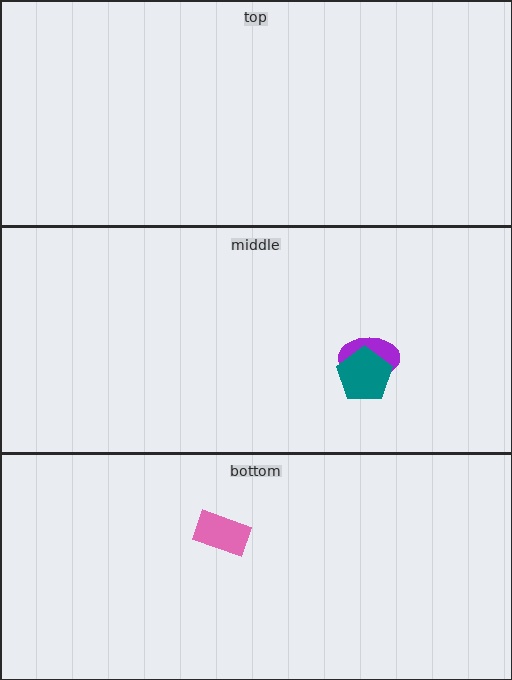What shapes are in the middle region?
The purple ellipse, the teal pentagon.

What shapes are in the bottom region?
The pink rectangle.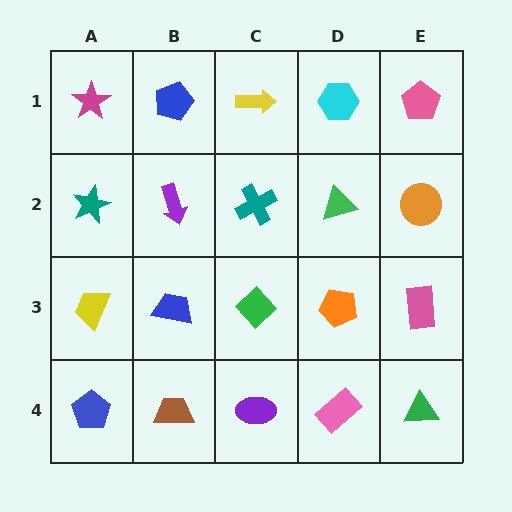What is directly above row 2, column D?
A cyan hexagon.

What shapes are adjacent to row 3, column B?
A purple arrow (row 2, column B), a brown trapezoid (row 4, column B), a yellow trapezoid (row 3, column A), a green diamond (row 3, column C).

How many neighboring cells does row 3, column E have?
3.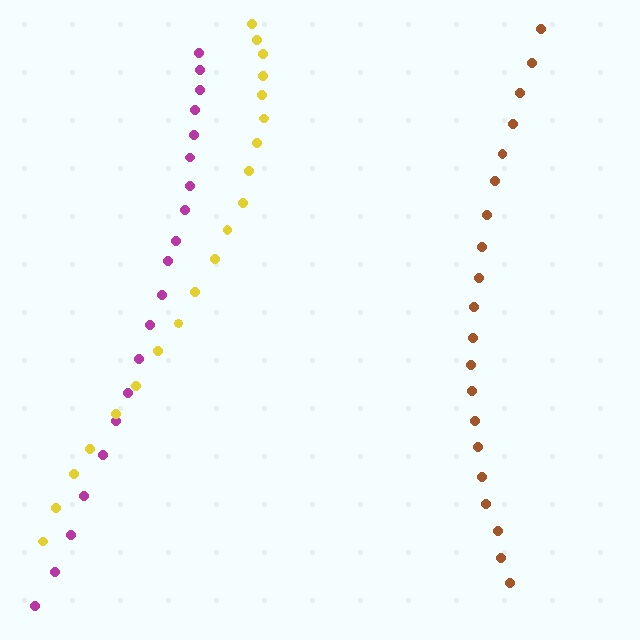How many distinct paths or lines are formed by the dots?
There are 3 distinct paths.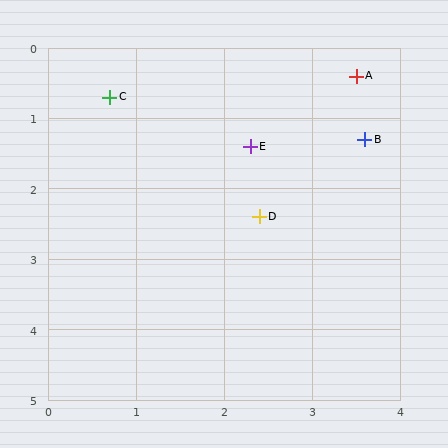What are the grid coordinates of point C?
Point C is at approximately (0.7, 0.7).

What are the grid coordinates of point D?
Point D is at approximately (2.4, 2.4).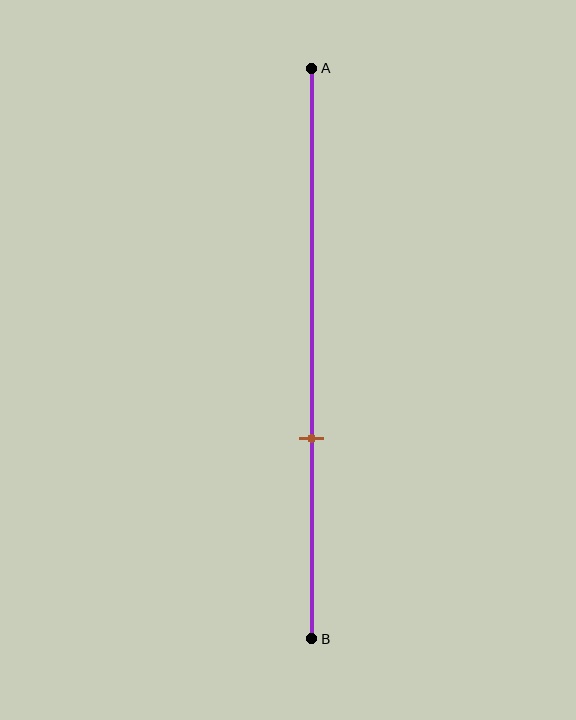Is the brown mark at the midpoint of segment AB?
No, the mark is at about 65% from A, not at the 50% midpoint.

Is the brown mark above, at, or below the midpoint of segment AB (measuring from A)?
The brown mark is below the midpoint of segment AB.